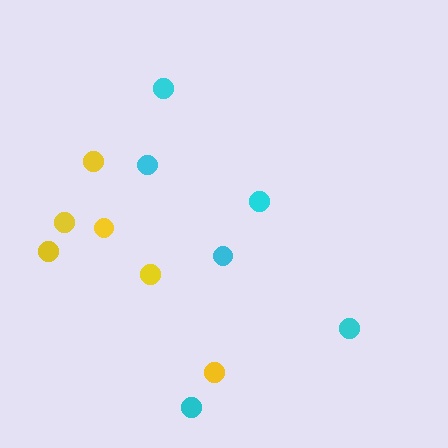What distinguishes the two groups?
There are 2 groups: one group of yellow circles (6) and one group of cyan circles (6).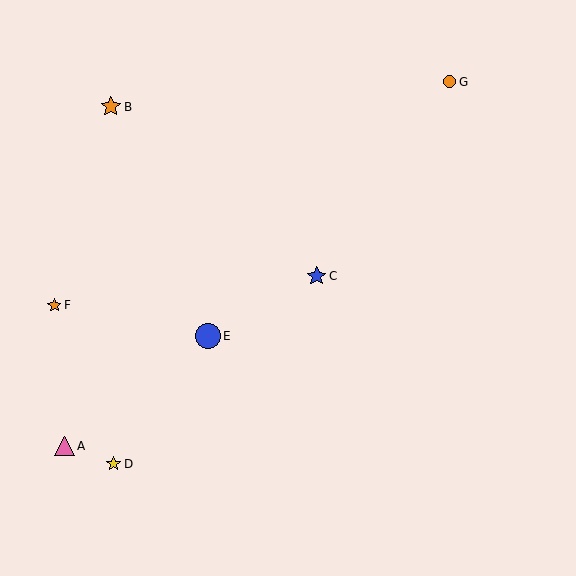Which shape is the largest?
The blue circle (labeled E) is the largest.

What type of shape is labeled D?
Shape D is a yellow star.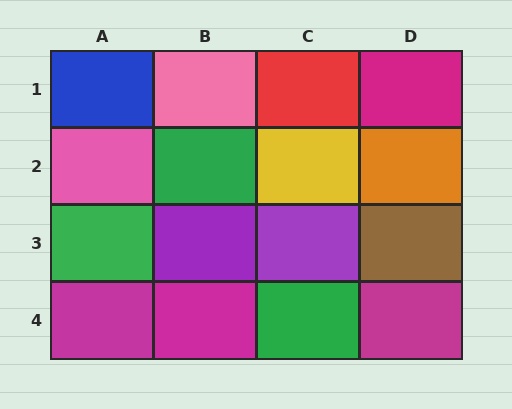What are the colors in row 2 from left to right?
Pink, green, yellow, orange.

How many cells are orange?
1 cell is orange.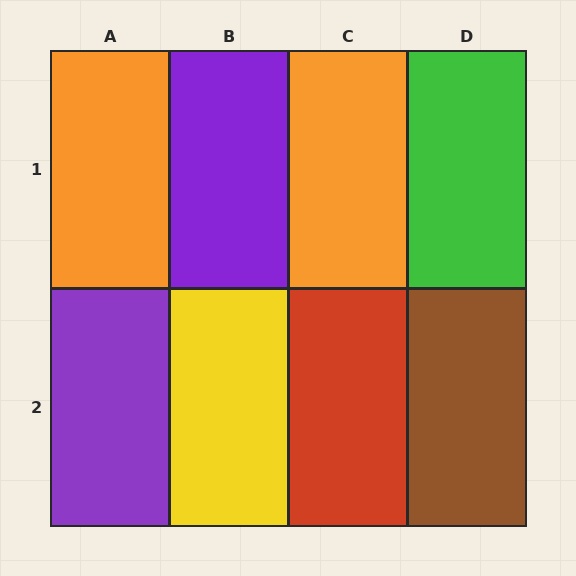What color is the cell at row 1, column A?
Orange.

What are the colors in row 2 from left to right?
Purple, yellow, red, brown.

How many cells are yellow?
1 cell is yellow.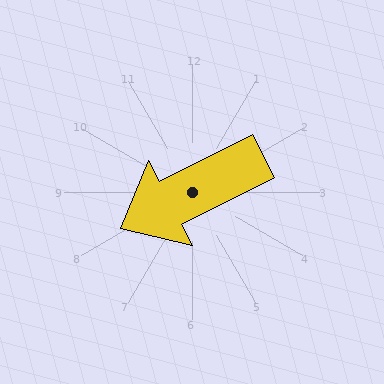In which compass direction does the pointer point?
Southwest.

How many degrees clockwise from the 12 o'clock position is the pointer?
Approximately 243 degrees.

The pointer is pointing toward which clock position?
Roughly 8 o'clock.